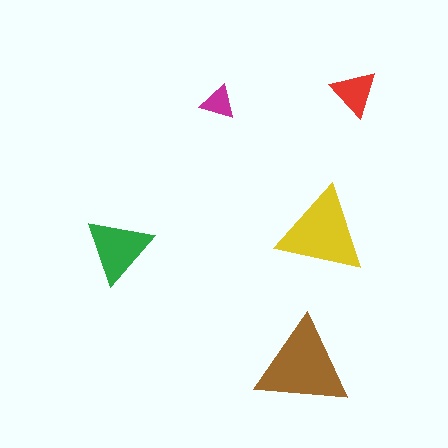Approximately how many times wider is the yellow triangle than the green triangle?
About 1.5 times wider.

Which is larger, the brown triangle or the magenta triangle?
The brown one.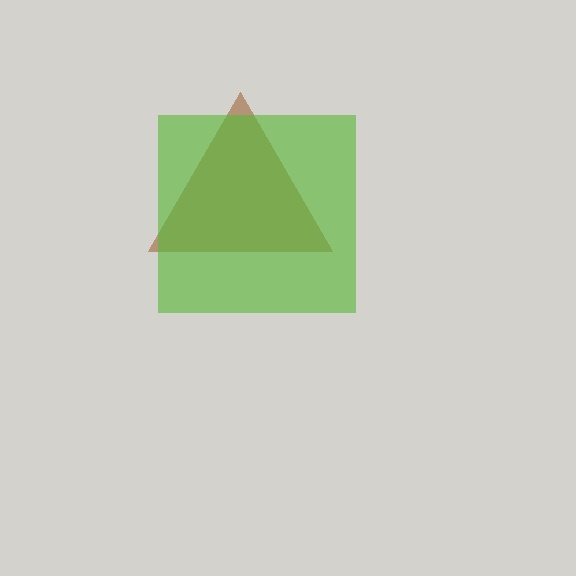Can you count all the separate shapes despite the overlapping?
Yes, there are 2 separate shapes.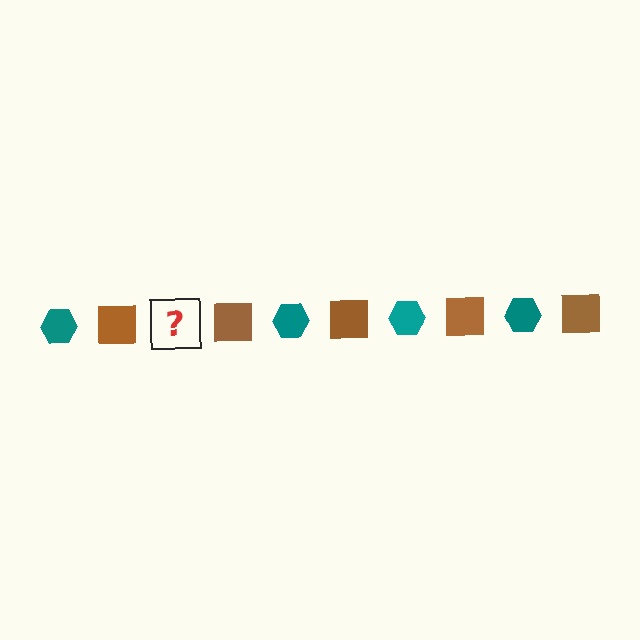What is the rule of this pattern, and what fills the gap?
The rule is that the pattern alternates between teal hexagon and brown square. The gap should be filled with a teal hexagon.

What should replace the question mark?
The question mark should be replaced with a teal hexagon.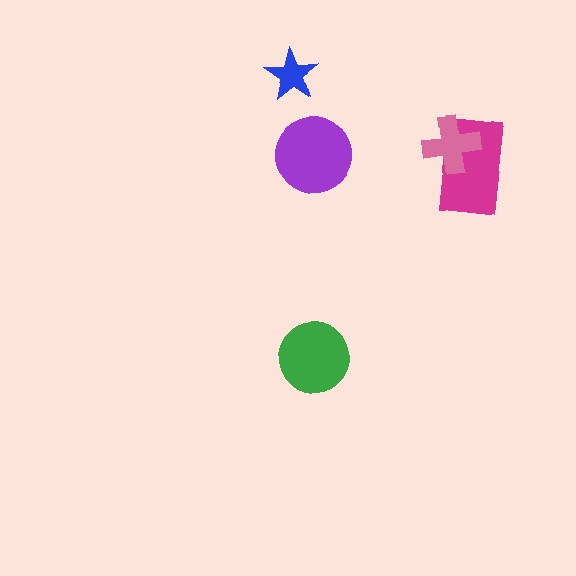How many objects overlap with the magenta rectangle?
1 object overlaps with the magenta rectangle.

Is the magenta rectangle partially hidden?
Yes, it is partially covered by another shape.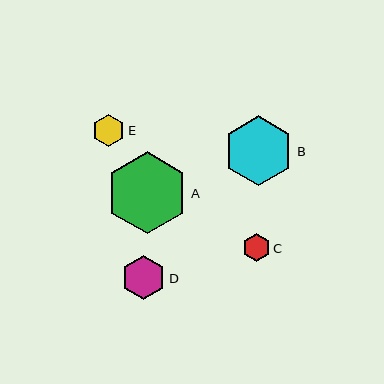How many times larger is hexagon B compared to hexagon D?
Hexagon B is approximately 1.6 times the size of hexagon D.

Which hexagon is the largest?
Hexagon A is the largest with a size of approximately 82 pixels.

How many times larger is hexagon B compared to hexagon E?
Hexagon B is approximately 2.2 times the size of hexagon E.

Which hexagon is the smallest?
Hexagon C is the smallest with a size of approximately 28 pixels.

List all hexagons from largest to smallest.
From largest to smallest: A, B, D, E, C.